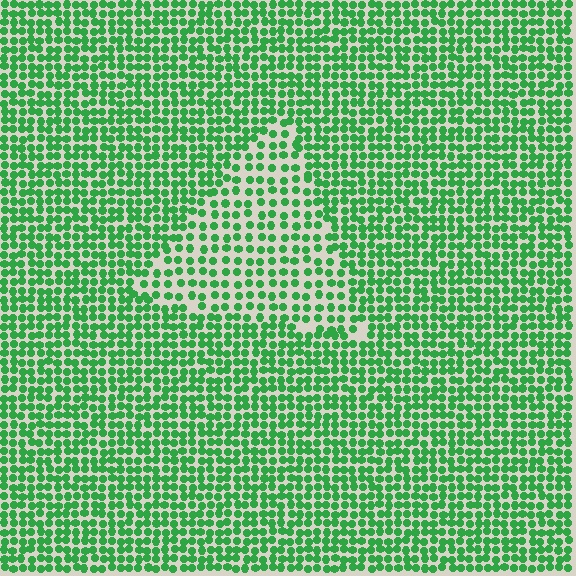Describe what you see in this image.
The image contains small green elements arranged at two different densities. A triangle-shaped region is visible where the elements are less densely packed than the surrounding area.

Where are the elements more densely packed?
The elements are more densely packed outside the triangle boundary.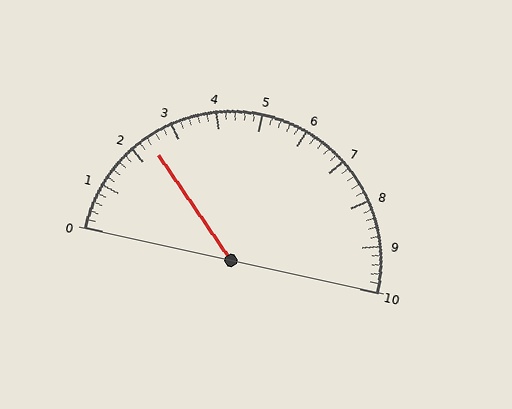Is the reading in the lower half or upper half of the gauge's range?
The reading is in the lower half of the range (0 to 10).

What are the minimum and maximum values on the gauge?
The gauge ranges from 0 to 10.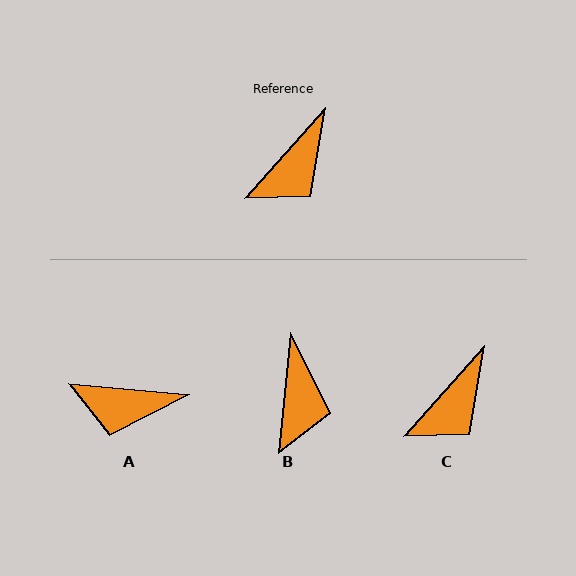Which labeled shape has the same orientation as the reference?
C.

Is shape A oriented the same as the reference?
No, it is off by about 53 degrees.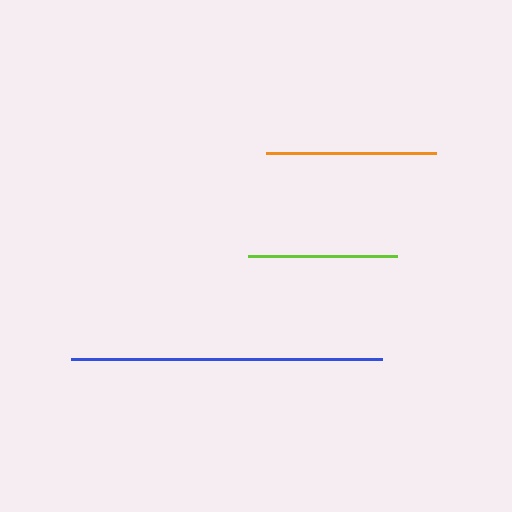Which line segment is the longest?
The blue line is the longest at approximately 311 pixels.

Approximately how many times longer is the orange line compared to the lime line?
The orange line is approximately 1.1 times the length of the lime line.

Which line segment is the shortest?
The lime line is the shortest at approximately 149 pixels.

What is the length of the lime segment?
The lime segment is approximately 149 pixels long.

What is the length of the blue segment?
The blue segment is approximately 311 pixels long.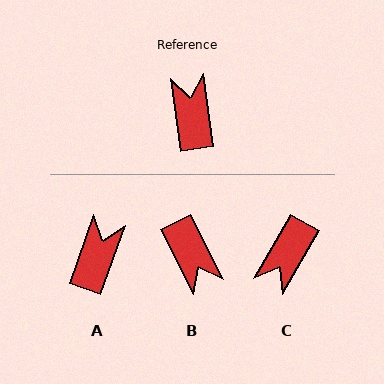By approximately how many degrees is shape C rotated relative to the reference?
Approximately 143 degrees counter-clockwise.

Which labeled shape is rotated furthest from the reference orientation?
B, about 161 degrees away.